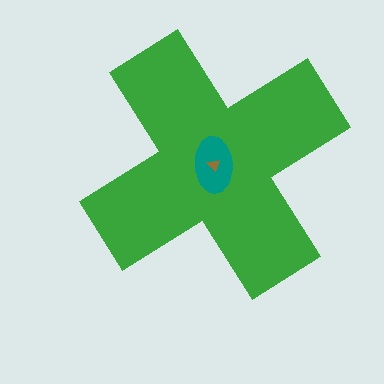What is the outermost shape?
The green cross.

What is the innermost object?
The brown triangle.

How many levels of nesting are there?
3.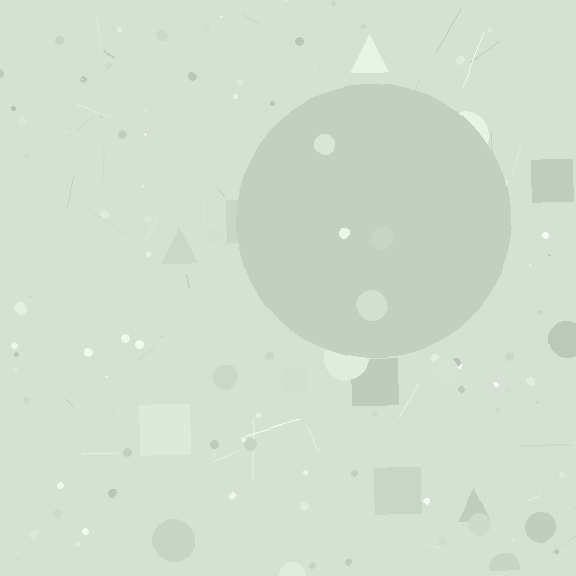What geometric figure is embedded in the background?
A circle is embedded in the background.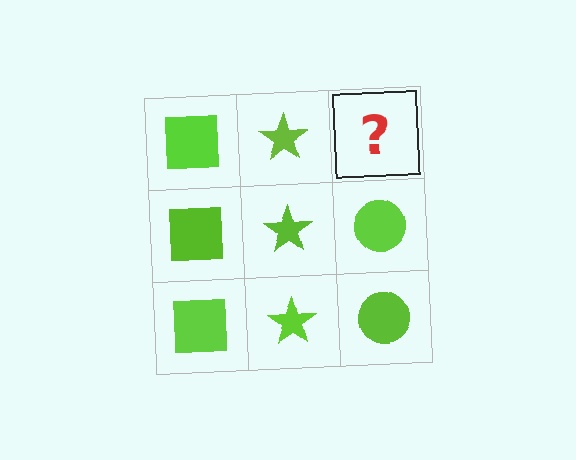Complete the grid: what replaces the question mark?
The question mark should be replaced with a lime circle.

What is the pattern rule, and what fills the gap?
The rule is that each column has a consistent shape. The gap should be filled with a lime circle.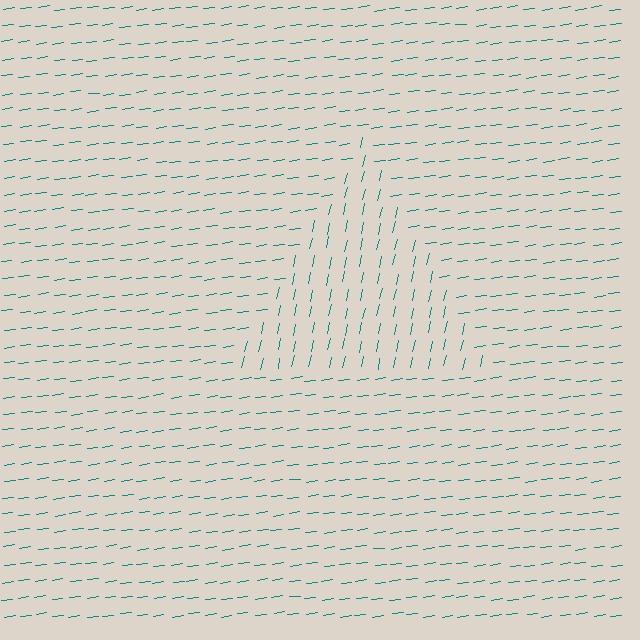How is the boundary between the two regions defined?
The boundary is defined purely by a change in line orientation (approximately 70 degrees difference). All lines are the same color and thickness.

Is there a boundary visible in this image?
Yes, there is a texture boundary formed by a change in line orientation.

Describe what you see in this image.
The image is filled with small teal line segments. A triangle region in the image has lines oriented differently from the surrounding lines, creating a visible texture boundary.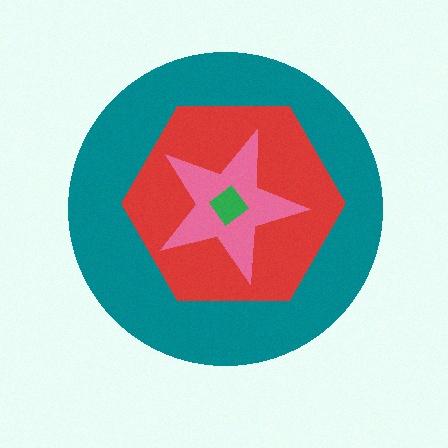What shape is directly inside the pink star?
The green diamond.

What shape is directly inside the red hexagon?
The pink star.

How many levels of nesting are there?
4.